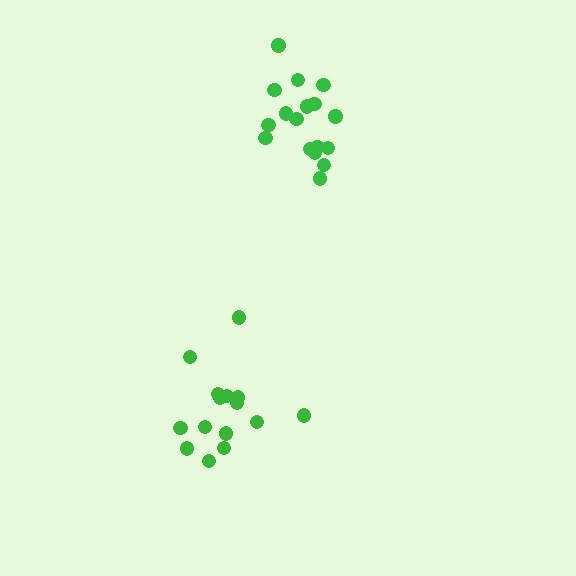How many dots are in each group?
Group 1: 15 dots, Group 2: 17 dots (32 total).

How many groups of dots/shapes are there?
There are 2 groups.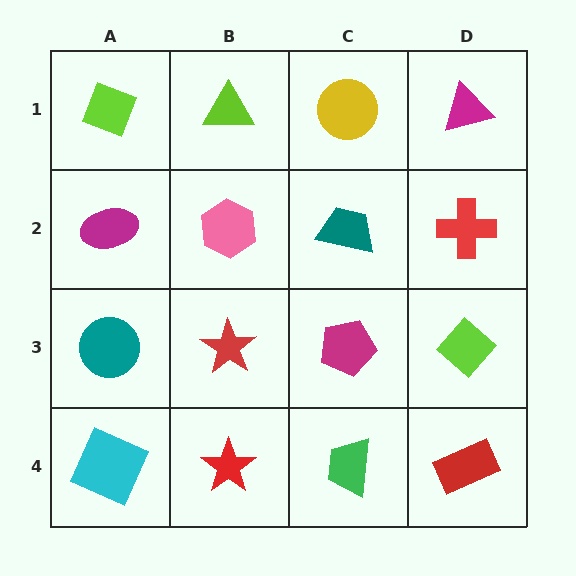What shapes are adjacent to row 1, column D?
A red cross (row 2, column D), a yellow circle (row 1, column C).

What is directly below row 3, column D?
A red rectangle.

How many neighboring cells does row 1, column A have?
2.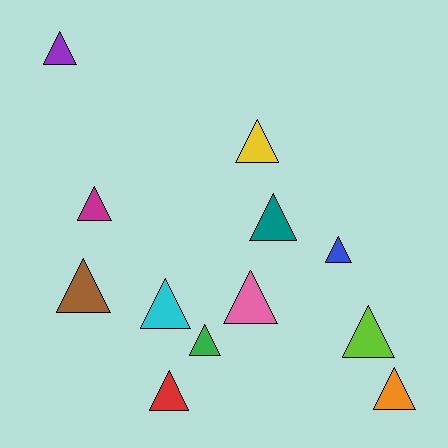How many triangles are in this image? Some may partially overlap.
There are 12 triangles.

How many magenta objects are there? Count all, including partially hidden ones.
There is 1 magenta object.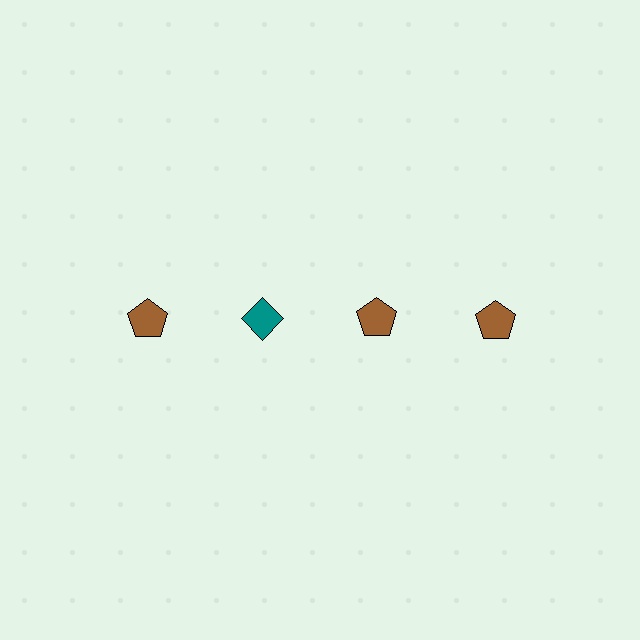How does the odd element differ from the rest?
It differs in both color (teal instead of brown) and shape (diamond instead of pentagon).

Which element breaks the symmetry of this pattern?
The teal diamond in the top row, second from left column breaks the symmetry. All other shapes are brown pentagons.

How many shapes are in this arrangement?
There are 4 shapes arranged in a grid pattern.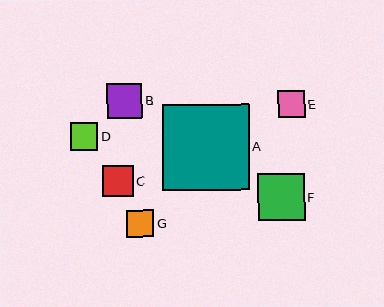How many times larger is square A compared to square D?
Square A is approximately 3.1 times the size of square D.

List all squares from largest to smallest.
From largest to smallest: A, F, B, C, G, D, E.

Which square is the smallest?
Square E is the smallest with a size of approximately 27 pixels.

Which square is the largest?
Square A is the largest with a size of approximately 86 pixels.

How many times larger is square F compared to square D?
Square F is approximately 1.7 times the size of square D.